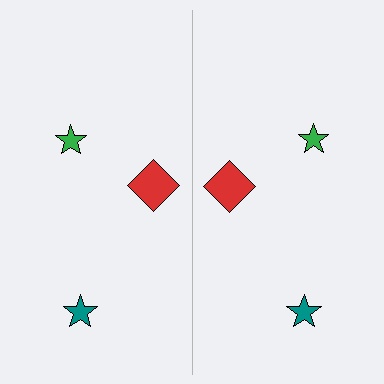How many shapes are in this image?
There are 6 shapes in this image.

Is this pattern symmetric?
Yes, this pattern has bilateral (reflection) symmetry.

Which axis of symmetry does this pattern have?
The pattern has a vertical axis of symmetry running through the center of the image.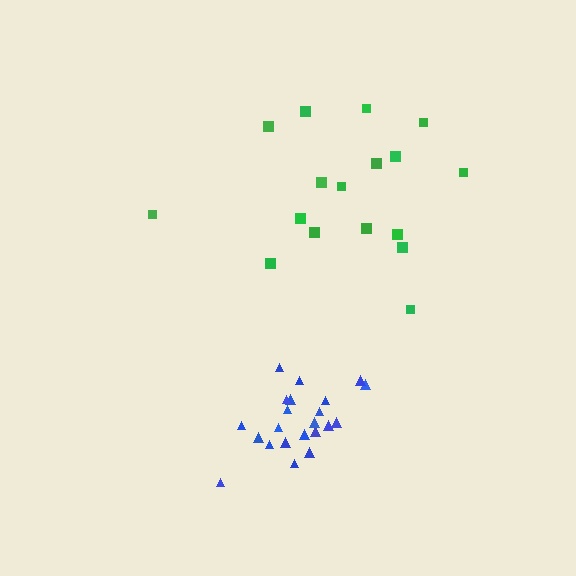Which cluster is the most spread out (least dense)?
Green.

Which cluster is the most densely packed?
Blue.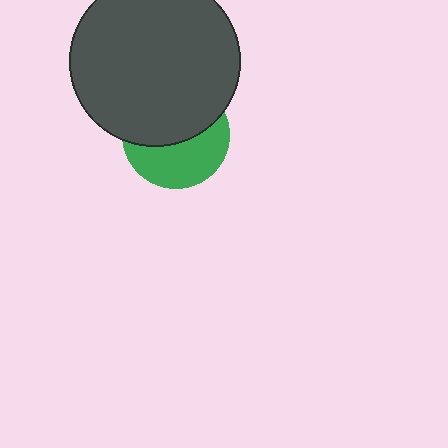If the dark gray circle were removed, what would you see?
You would see the complete green circle.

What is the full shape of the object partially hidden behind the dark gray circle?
The partially hidden object is a green circle.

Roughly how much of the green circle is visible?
About half of it is visible (roughly 46%).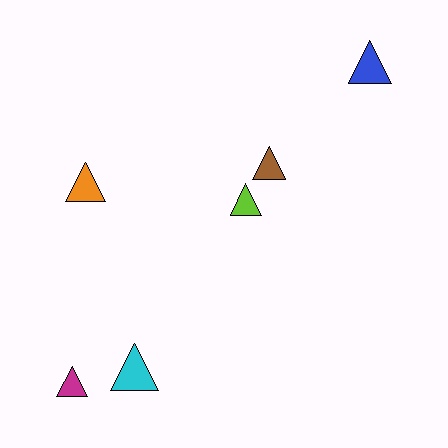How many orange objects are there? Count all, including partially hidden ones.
There is 1 orange object.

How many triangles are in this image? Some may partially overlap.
There are 6 triangles.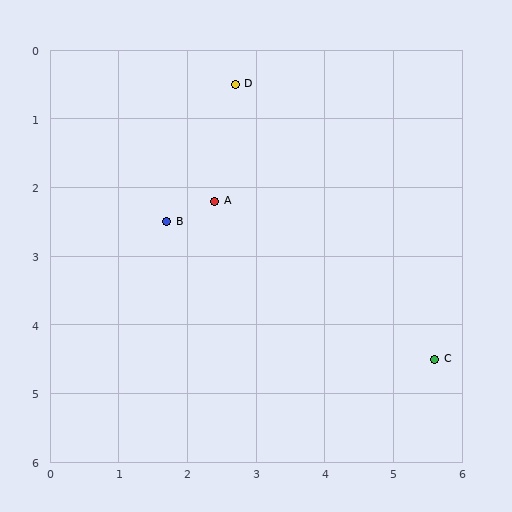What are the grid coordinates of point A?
Point A is at approximately (2.4, 2.2).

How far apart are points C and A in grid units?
Points C and A are about 3.9 grid units apart.